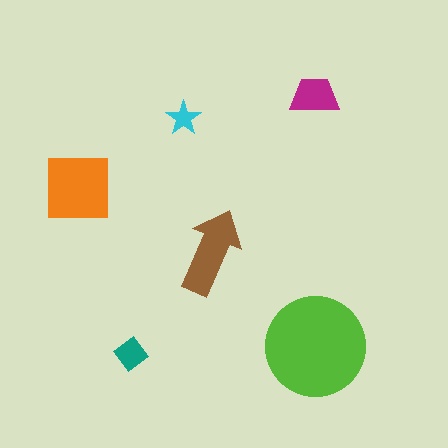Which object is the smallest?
The cyan star.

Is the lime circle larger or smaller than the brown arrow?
Larger.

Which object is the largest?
The lime circle.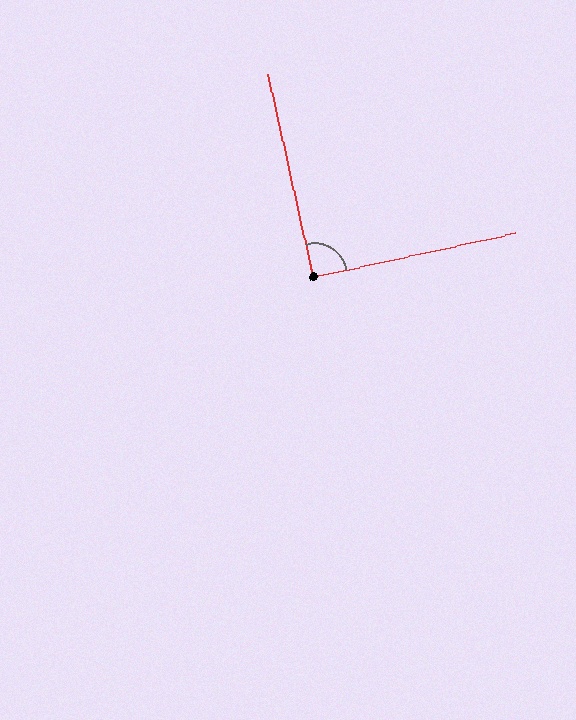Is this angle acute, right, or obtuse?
It is approximately a right angle.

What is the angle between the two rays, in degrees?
Approximately 90 degrees.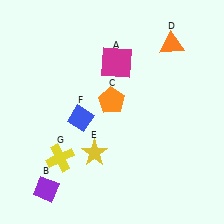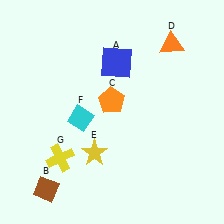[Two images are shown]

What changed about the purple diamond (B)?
In Image 1, B is purple. In Image 2, it changed to brown.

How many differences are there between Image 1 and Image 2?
There are 3 differences between the two images.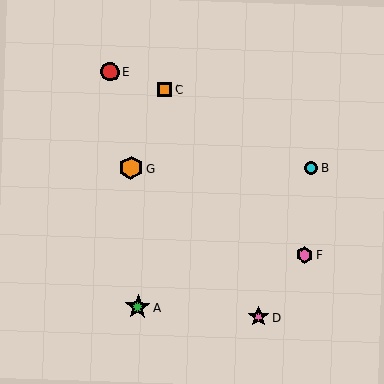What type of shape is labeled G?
Shape G is an orange hexagon.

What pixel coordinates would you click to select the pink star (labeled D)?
Click at (259, 317) to select the pink star D.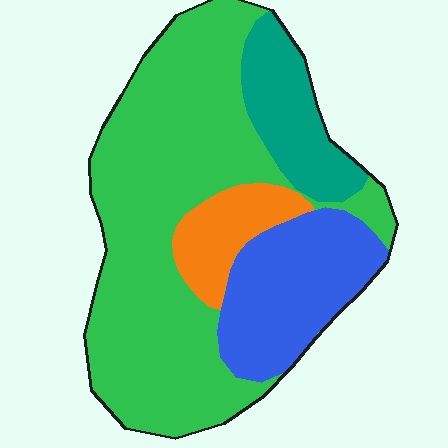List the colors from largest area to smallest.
From largest to smallest: green, blue, teal, orange.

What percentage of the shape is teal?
Teal takes up less than a quarter of the shape.